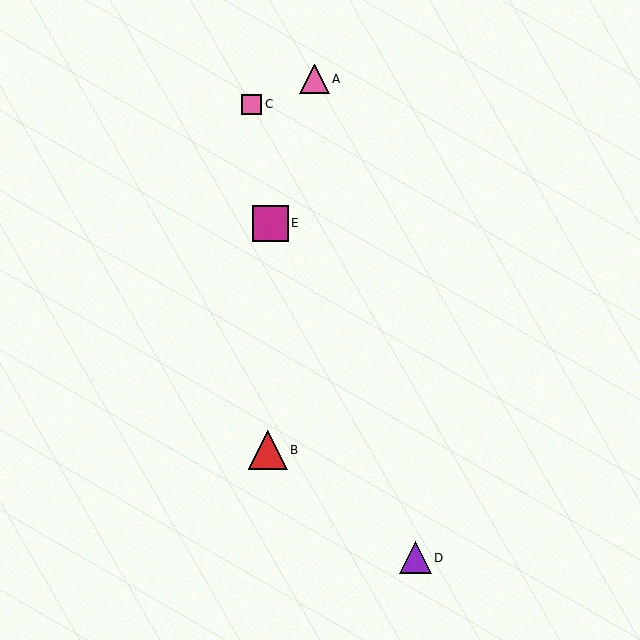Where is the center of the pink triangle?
The center of the pink triangle is at (315, 79).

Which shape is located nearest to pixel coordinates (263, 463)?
The red triangle (labeled B) at (268, 450) is nearest to that location.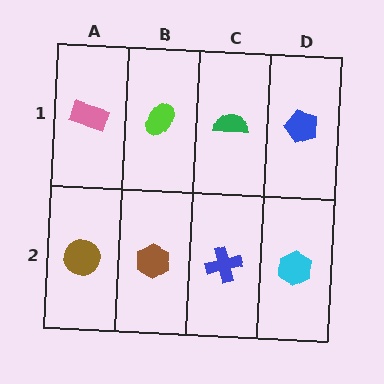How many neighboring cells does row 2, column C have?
3.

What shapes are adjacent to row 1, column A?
A brown circle (row 2, column A), a lime ellipse (row 1, column B).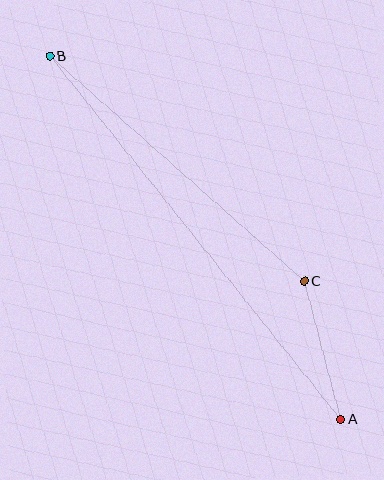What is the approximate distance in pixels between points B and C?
The distance between B and C is approximately 339 pixels.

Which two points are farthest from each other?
Points A and B are farthest from each other.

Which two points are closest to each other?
Points A and C are closest to each other.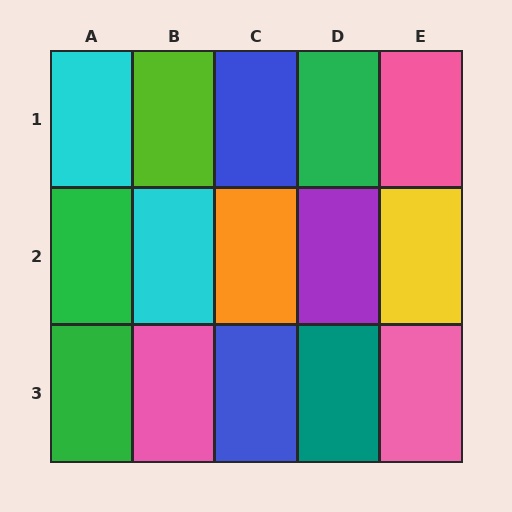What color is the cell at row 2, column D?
Purple.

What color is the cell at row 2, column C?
Orange.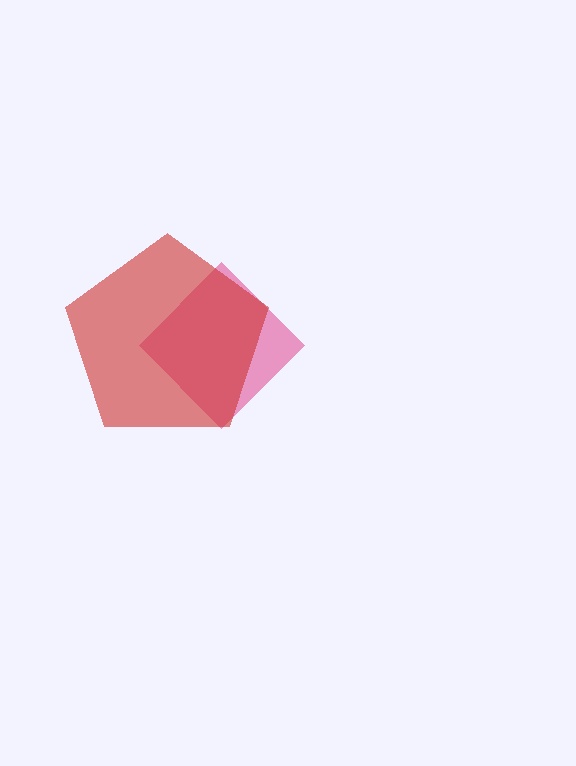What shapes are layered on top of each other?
The layered shapes are: a pink diamond, a red pentagon.